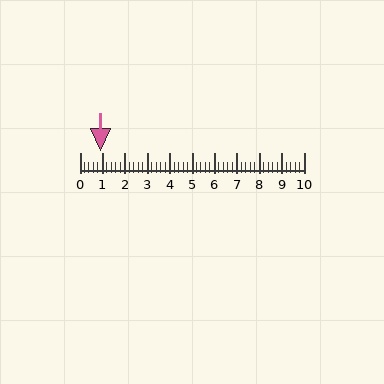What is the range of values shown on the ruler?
The ruler shows values from 0 to 10.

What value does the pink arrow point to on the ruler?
The pink arrow points to approximately 0.9.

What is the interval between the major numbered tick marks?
The major tick marks are spaced 1 units apart.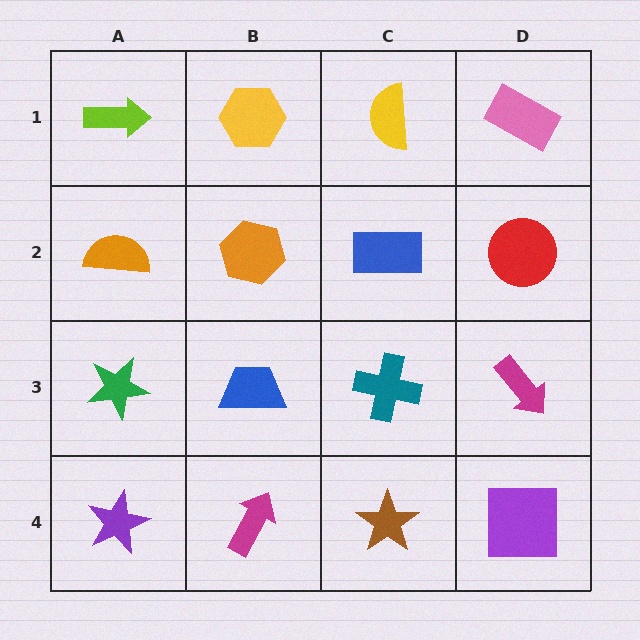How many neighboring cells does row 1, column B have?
3.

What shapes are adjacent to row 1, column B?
An orange hexagon (row 2, column B), a lime arrow (row 1, column A), a yellow semicircle (row 1, column C).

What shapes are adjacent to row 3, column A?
An orange semicircle (row 2, column A), a purple star (row 4, column A), a blue trapezoid (row 3, column B).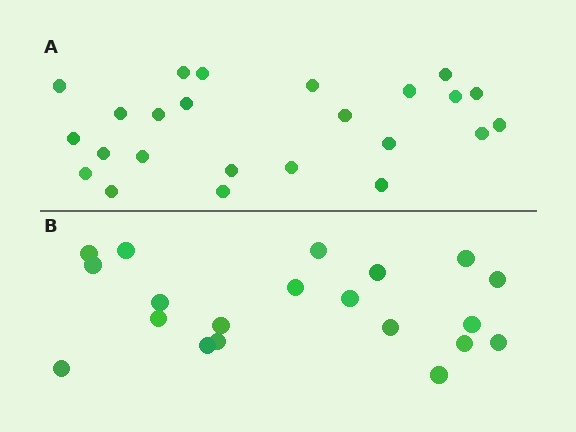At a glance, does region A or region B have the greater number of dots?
Region A (the top region) has more dots.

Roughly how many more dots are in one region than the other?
Region A has about 4 more dots than region B.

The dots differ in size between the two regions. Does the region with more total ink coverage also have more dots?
No. Region B has more total ink coverage because its dots are larger, but region A actually contains more individual dots. Total area can be misleading — the number of items is what matters here.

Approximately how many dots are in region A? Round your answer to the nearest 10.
About 20 dots. (The exact count is 24, which rounds to 20.)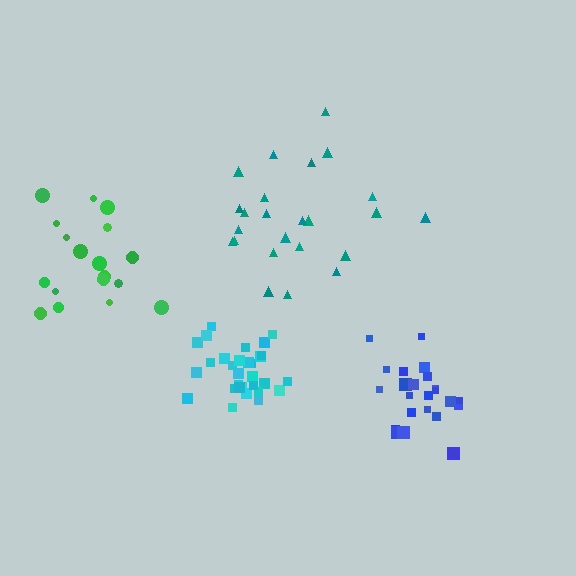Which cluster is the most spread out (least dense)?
Teal.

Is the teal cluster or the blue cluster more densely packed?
Blue.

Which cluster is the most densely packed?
Cyan.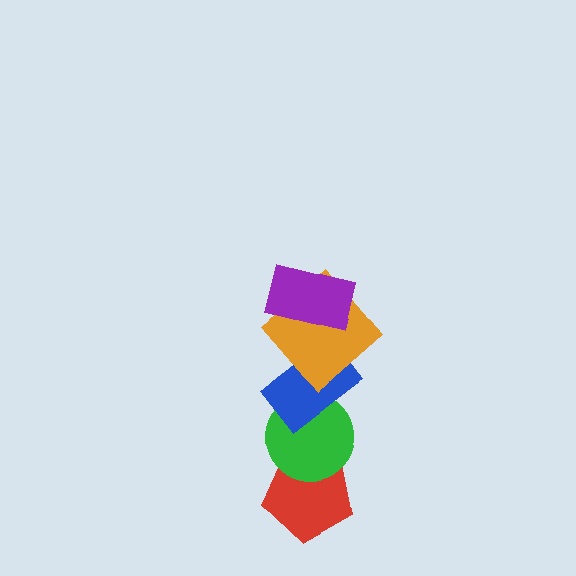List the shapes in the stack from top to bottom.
From top to bottom: the purple rectangle, the orange diamond, the blue rectangle, the green circle, the red pentagon.